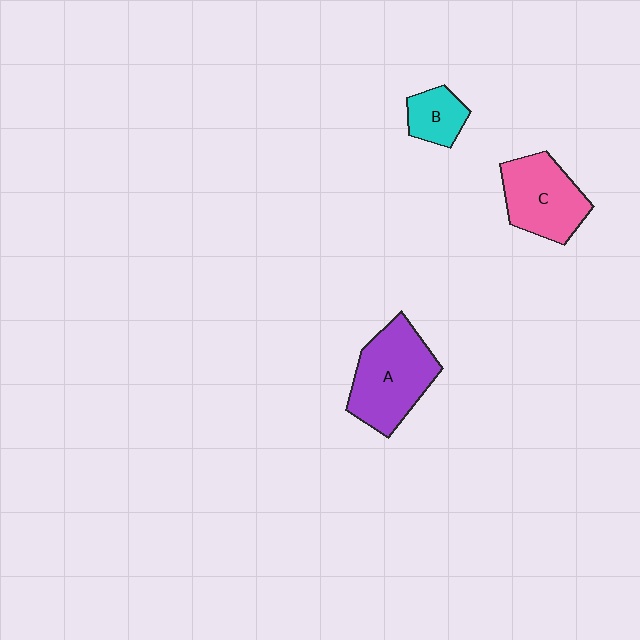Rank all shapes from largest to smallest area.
From largest to smallest: A (purple), C (pink), B (cyan).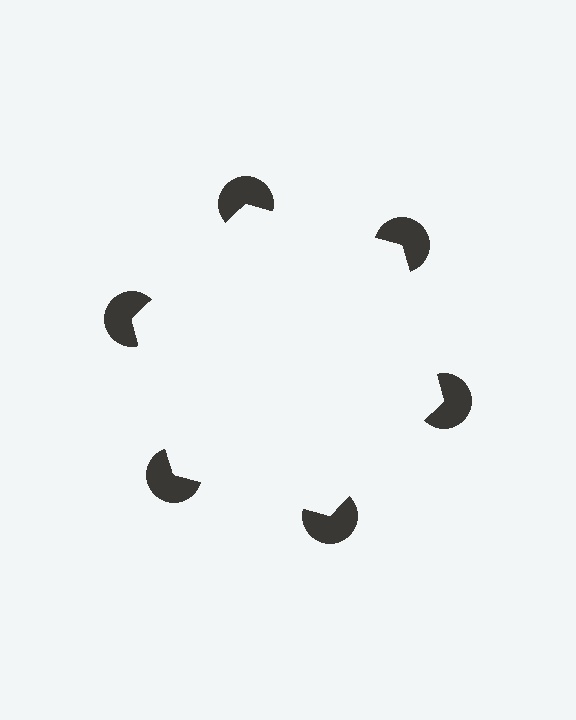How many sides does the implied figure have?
6 sides.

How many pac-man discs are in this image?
There are 6 — one at each vertex of the illusory hexagon.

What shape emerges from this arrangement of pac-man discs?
An illusory hexagon — its edges are inferred from the aligned wedge cuts in the pac-man discs, not physically drawn.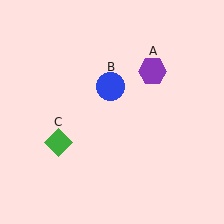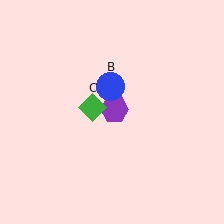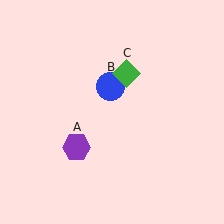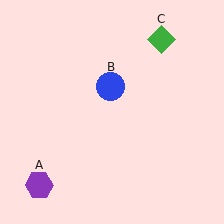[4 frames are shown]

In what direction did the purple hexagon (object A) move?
The purple hexagon (object A) moved down and to the left.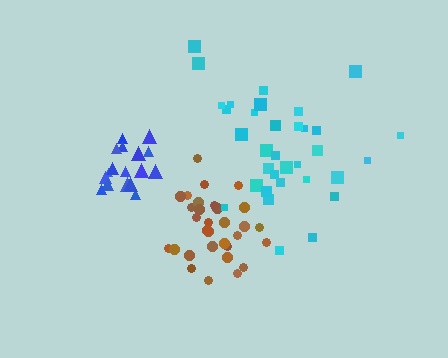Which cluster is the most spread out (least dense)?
Cyan.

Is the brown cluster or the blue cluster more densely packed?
Blue.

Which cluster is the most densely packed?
Blue.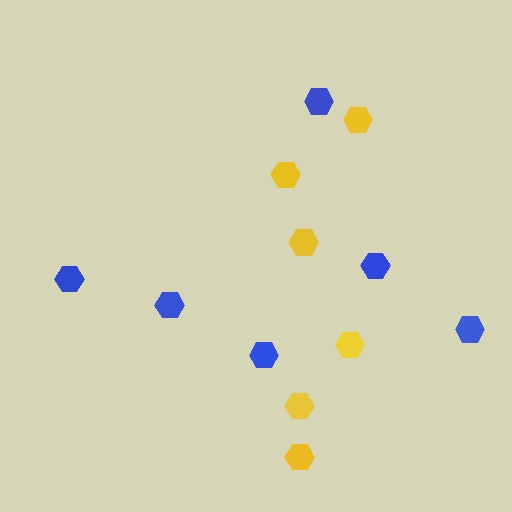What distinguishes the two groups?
There are 2 groups: one group of blue hexagons (6) and one group of yellow hexagons (6).